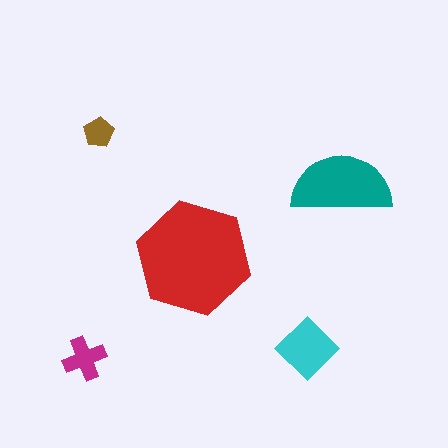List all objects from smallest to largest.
The brown pentagon, the magenta cross, the cyan diamond, the teal semicircle, the red hexagon.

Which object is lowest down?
The magenta cross is bottommost.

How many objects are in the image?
There are 5 objects in the image.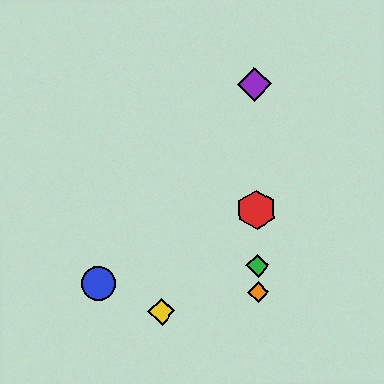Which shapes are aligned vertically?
The red hexagon, the green diamond, the purple diamond, the orange diamond are aligned vertically.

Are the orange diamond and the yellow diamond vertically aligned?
No, the orange diamond is at x≈258 and the yellow diamond is at x≈162.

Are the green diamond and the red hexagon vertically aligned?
Yes, both are at x≈258.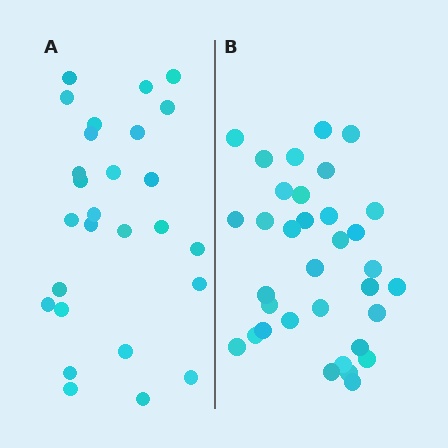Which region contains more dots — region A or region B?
Region B (the right region) has more dots.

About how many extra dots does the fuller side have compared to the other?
Region B has roughly 8 or so more dots than region A.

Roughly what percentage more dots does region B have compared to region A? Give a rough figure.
About 25% more.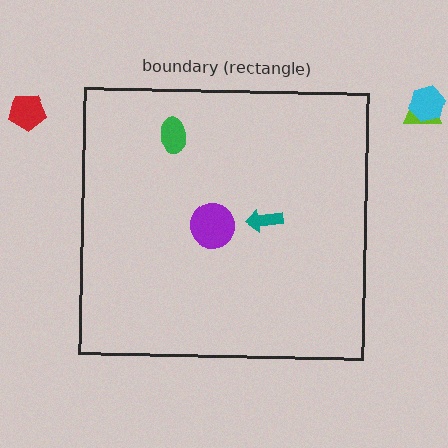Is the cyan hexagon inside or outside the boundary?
Outside.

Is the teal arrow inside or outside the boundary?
Inside.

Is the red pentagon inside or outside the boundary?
Outside.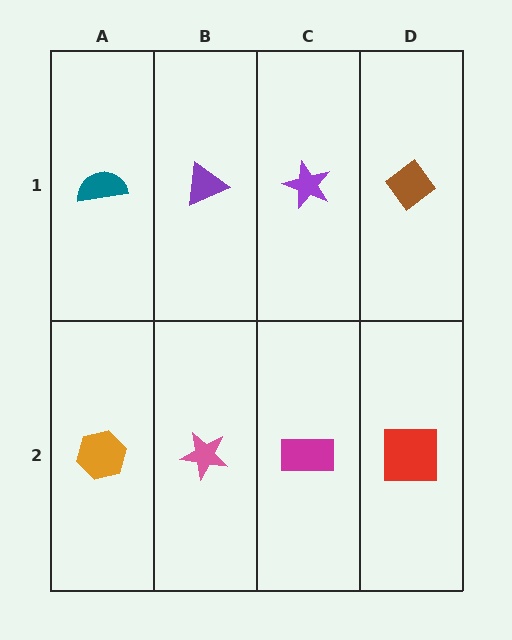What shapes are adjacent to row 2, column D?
A brown diamond (row 1, column D), a magenta rectangle (row 2, column C).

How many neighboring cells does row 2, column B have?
3.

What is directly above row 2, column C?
A purple star.